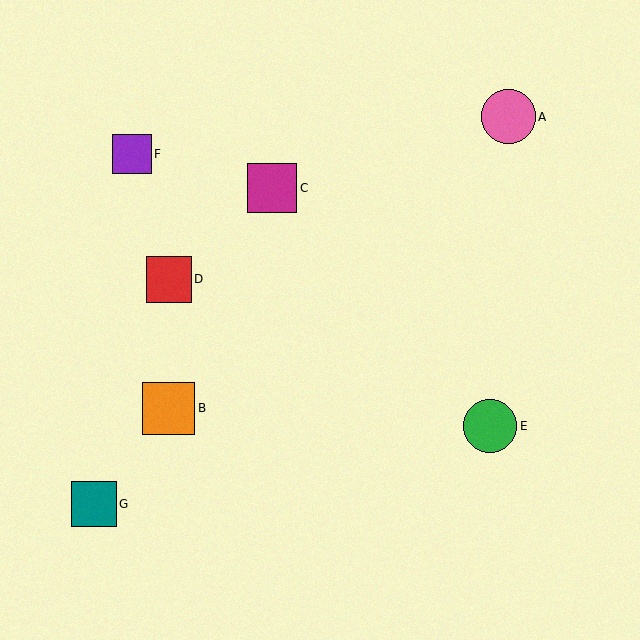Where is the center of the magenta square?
The center of the magenta square is at (272, 188).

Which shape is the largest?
The pink circle (labeled A) is the largest.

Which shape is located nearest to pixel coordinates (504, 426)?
The green circle (labeled E) at (490, 426) is nearest to that location.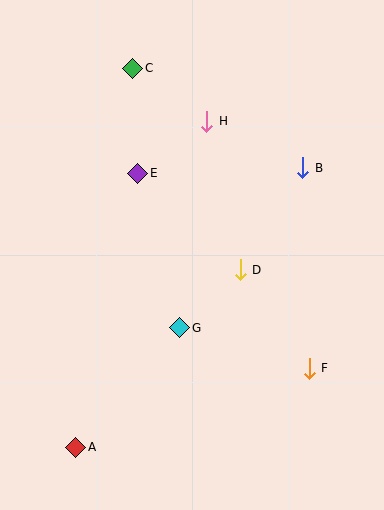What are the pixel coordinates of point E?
Point E is at (138, 173).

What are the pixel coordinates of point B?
Point B is at (303, 168).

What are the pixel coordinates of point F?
Point F is at (309, 368).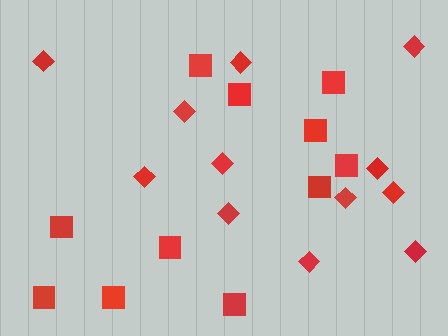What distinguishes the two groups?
There are 2 groups: one group of diamonds (12) and one group of squares (11).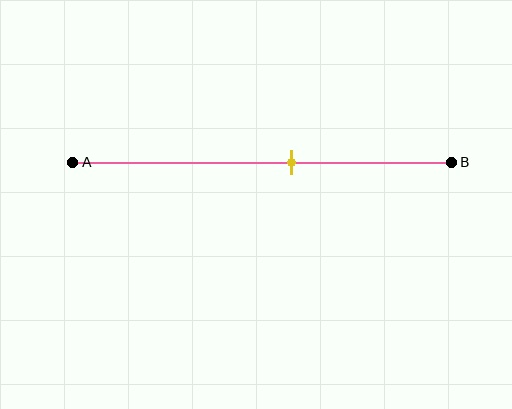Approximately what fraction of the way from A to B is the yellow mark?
The yellow mark is approximately 60% of the way from A to B.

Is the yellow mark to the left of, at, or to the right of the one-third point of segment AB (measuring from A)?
The yellow mark is to the right of the one-third point of segment AB.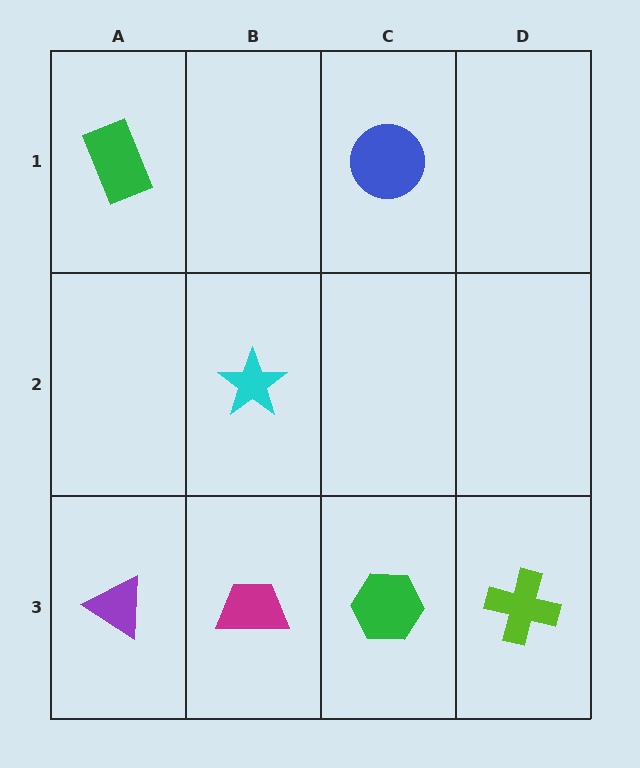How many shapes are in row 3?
4 shapes.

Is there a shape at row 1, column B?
No, that cell is empty.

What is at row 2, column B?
A cyan star.